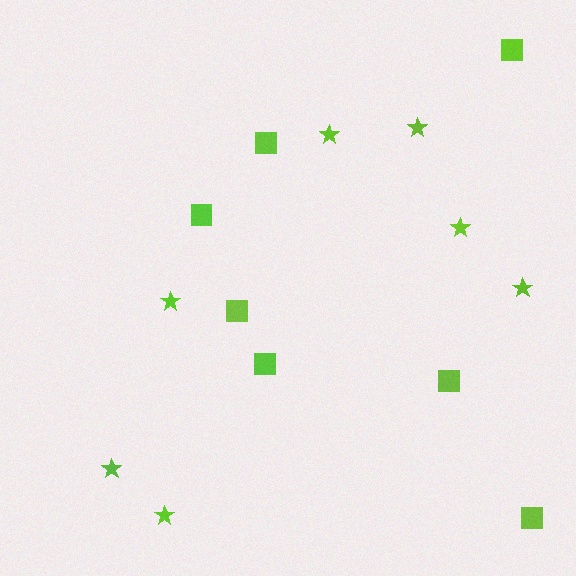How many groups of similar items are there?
There are 2 groups: one group of stars (7) and one group of squares (7).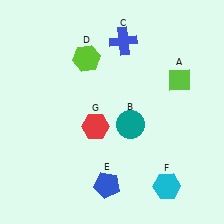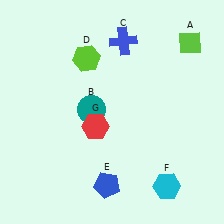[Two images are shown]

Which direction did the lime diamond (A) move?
The lime diamond (A) moved up.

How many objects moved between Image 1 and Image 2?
2 objects moved between the two images.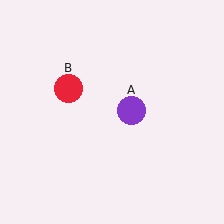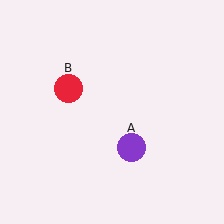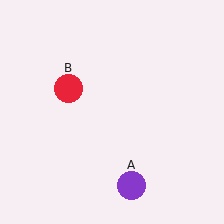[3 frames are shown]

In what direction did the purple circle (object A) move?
The purple circle (object A) moved down.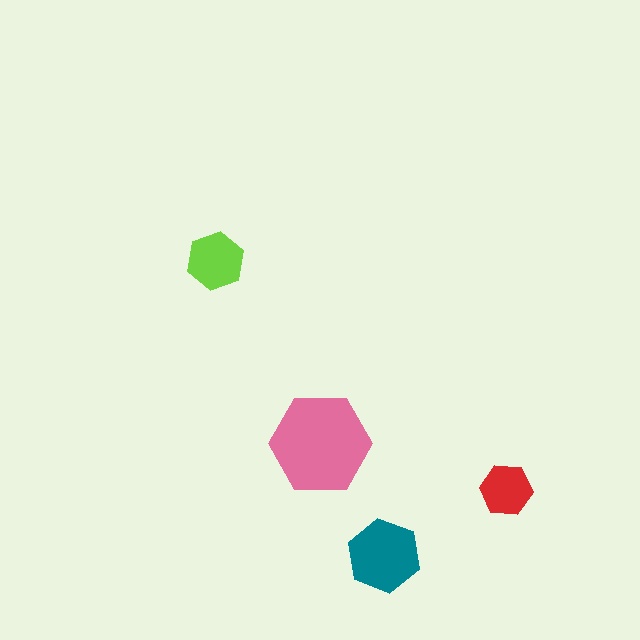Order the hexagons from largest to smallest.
the pink one, the teal one, the lime one, the red one.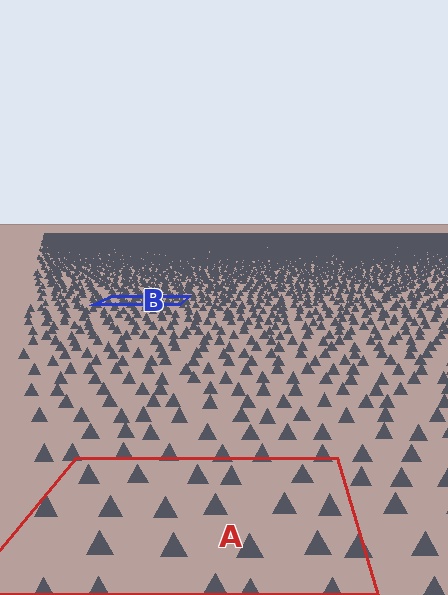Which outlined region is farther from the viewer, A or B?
Region B is farther from the viewer — the texture elements inside it appear smaller and more densely packed.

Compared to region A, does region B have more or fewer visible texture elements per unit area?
Region B has more texture elements per unit area — they are packed more densely because it is farther away.